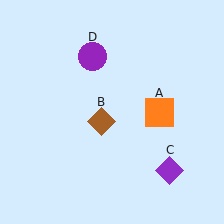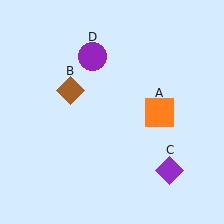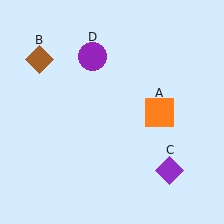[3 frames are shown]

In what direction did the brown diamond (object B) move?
The brown diamond (object B) moved up and to the left.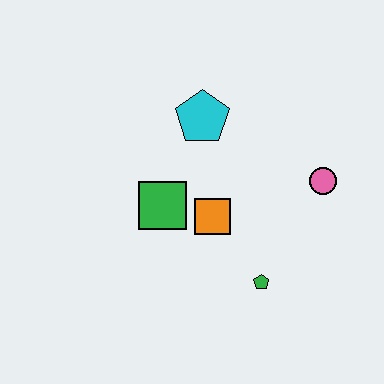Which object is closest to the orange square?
The green square is closest to the orange square.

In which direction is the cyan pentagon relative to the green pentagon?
The cyan pentagon is above the green pentagon.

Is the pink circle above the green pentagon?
Yes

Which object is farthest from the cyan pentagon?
The green pentagon is farthest from the cyan pentagon.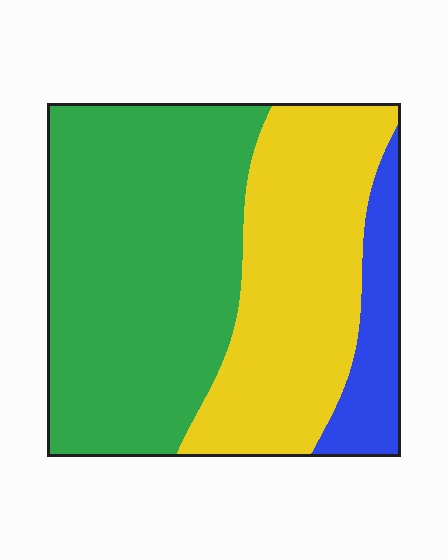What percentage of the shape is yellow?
Yellow takes up about three eighths (3/8) of the shape.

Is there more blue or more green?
Green.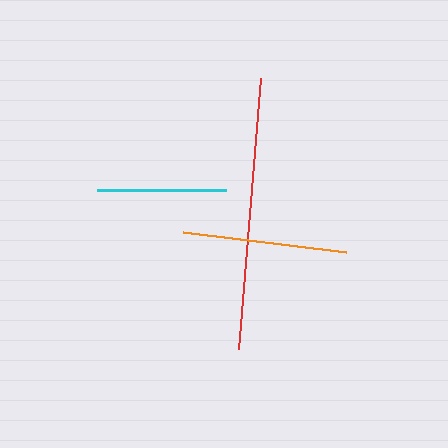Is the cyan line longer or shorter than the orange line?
The orange line is longer than the cyan line.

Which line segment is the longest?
The red line is the longest at approximately 272 pixels.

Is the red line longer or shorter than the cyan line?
The red line is longer than the cyan line.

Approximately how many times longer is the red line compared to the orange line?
The red line is approximately 1.7 times the length of the orange line.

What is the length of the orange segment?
The orange segment is approximately 164 pixels long.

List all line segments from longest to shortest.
From longest to shortest: red, orange, cyan.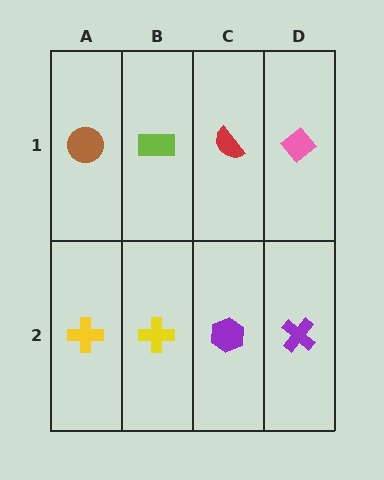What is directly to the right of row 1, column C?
A pink diamond.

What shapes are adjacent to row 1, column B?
A yellow cross (row 2, column B), a brown circle (row 1, column A), a red semicircle (row 1, column C).